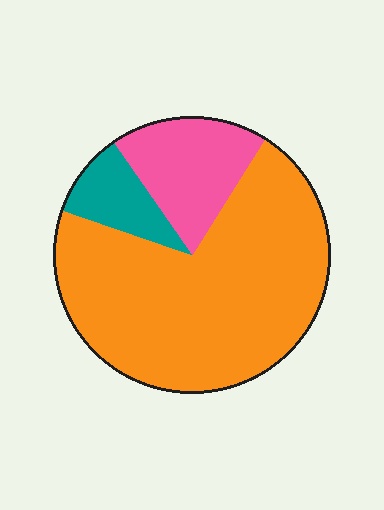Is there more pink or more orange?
Orange.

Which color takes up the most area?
Orange, at roughly 70%.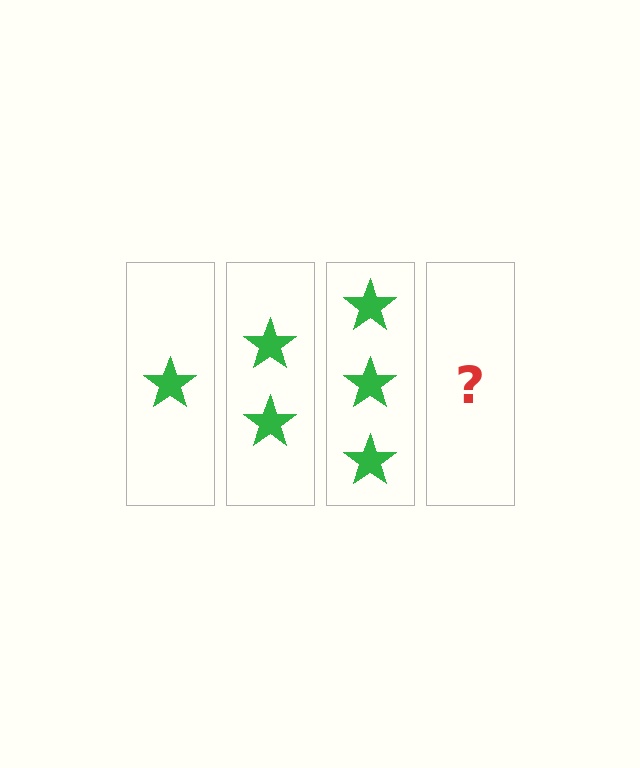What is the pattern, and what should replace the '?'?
The pattern is that each step adds one more star. The '?' should be 4 stars.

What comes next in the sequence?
The next element should be 4 stars.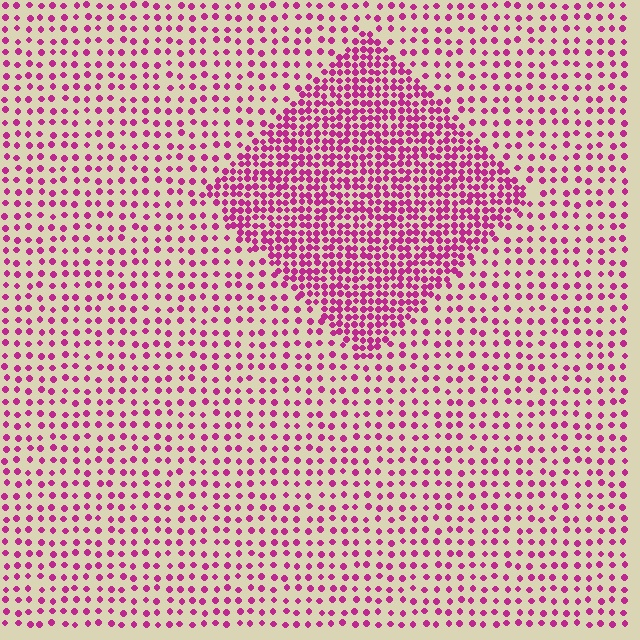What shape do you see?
I see a diamond.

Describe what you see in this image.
The image contains small magenta elements arranged at two different densities. A diamond-shaped region is visible where the elements are more densely packed than the surrounding area.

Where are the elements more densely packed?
The elements are more densely packed inside the diamond boundary.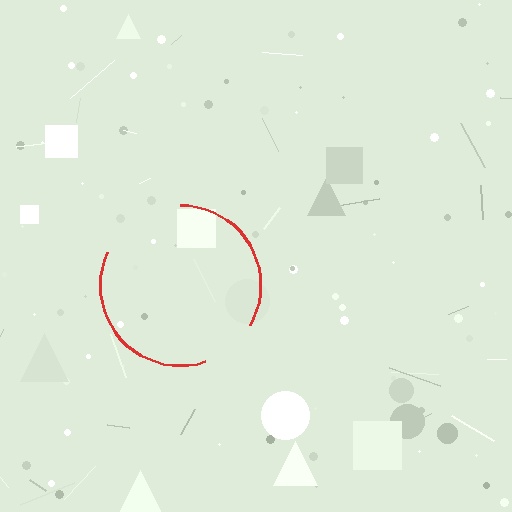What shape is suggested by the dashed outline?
The dashed outline suggests a circle.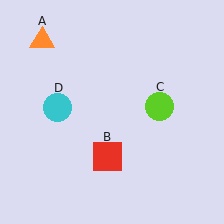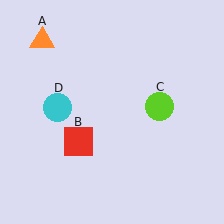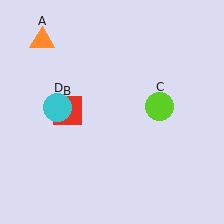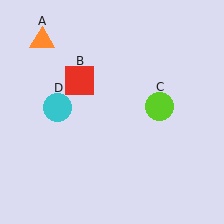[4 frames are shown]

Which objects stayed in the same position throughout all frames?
Orange triangle (object A) and lime circle (object C) and cyan circle (object D) remained stationary.